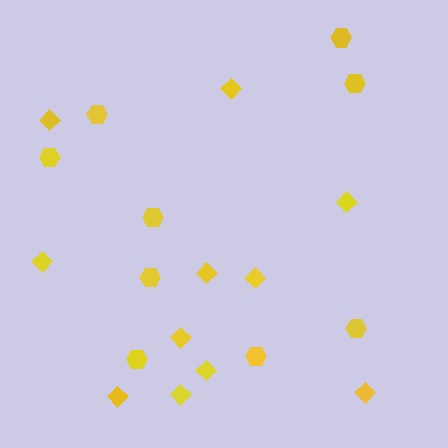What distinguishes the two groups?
There are 2 groups: one group of diamonds (11) and one group of hexagons (9).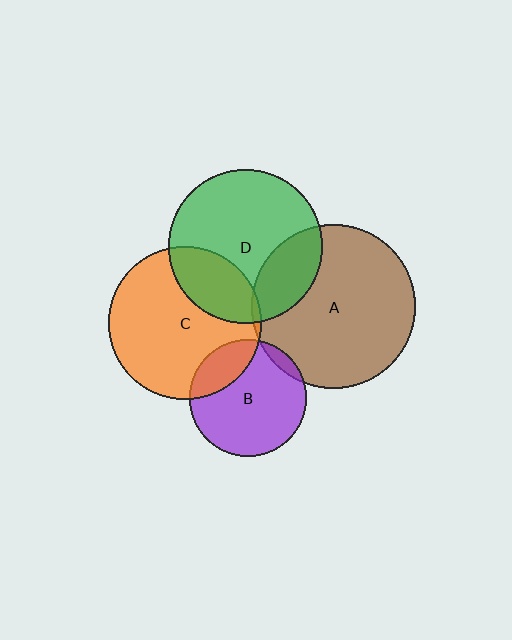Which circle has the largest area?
Circle A (brown).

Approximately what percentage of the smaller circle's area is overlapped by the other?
Approximately 25%.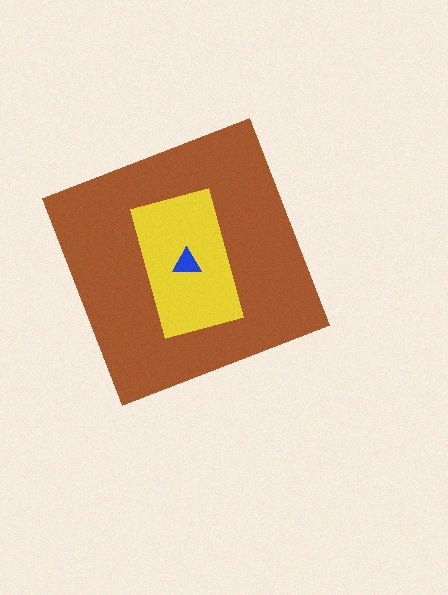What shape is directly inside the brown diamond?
The yellow rectangle.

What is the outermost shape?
The brown diamond.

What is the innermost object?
The blue triangle.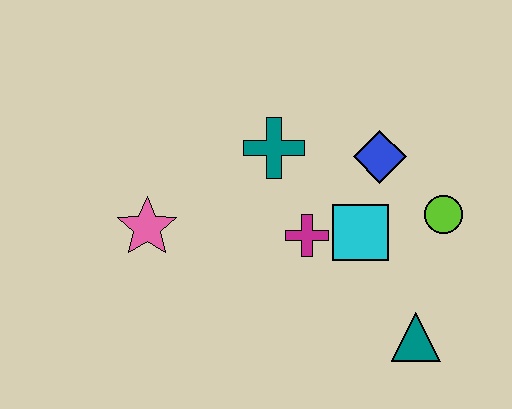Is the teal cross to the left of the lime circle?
Yes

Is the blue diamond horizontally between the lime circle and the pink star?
Yes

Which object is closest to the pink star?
The teal cross is closest to the pink star.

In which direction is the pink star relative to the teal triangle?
The pink star is to the left of the teal triangle.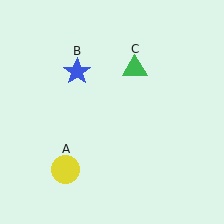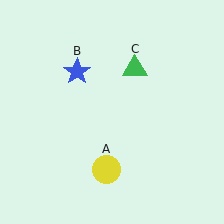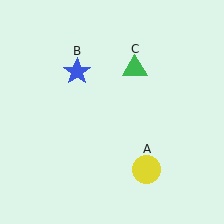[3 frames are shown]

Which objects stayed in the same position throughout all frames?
Blue star (object B) and green triangle (object C) remained stationary.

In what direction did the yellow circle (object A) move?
The yellow circle (object A) moved right.